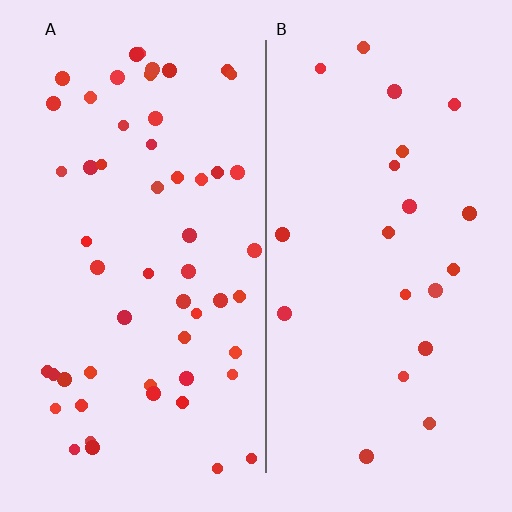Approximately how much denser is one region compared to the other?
Approximately 2.6× — region A over region B.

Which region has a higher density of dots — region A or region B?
A (the left).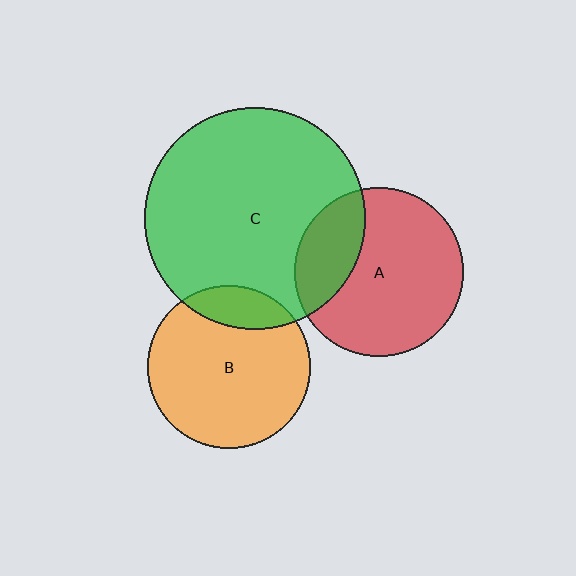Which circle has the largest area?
Circle C (green).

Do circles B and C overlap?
Yes.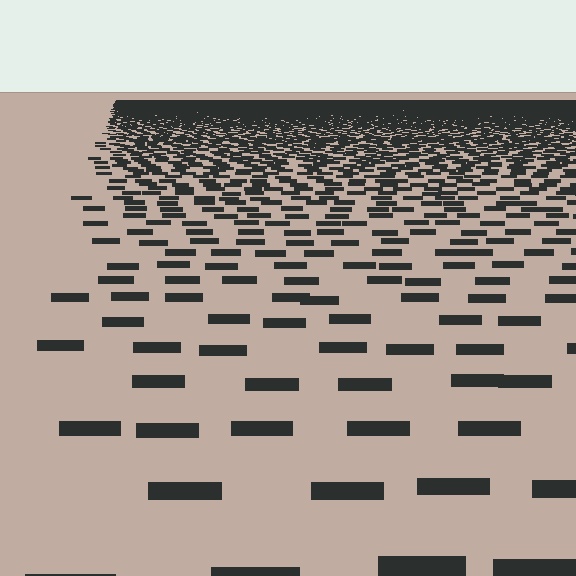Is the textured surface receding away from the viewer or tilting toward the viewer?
The surface is receding away from the viewer. Texture elements get smaller and denser toward the top.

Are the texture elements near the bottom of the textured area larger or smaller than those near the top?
Larger. Near the bottom, elements are closer to the viewer and appear at a bigger on-screen size.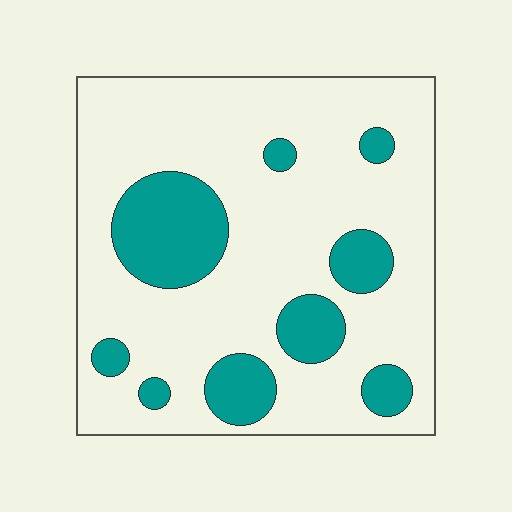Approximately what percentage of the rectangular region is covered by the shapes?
Approximately 20%.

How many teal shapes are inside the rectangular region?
9.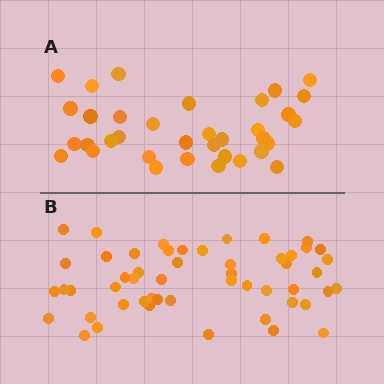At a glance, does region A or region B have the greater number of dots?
Region B (the bottom region) has more dots.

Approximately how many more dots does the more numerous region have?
Region B has approximately 15 more dots than region A.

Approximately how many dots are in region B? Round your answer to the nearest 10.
About 50 dots. (The exact count is 52, which rounds to 50.)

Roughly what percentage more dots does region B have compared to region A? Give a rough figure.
About 50% more.